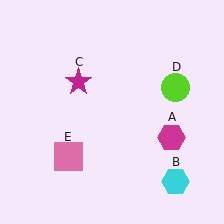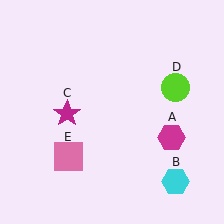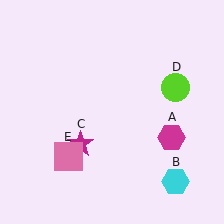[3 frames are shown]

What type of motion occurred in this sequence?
The magenta star (object C) rotated counterclockwise around the center of the scene.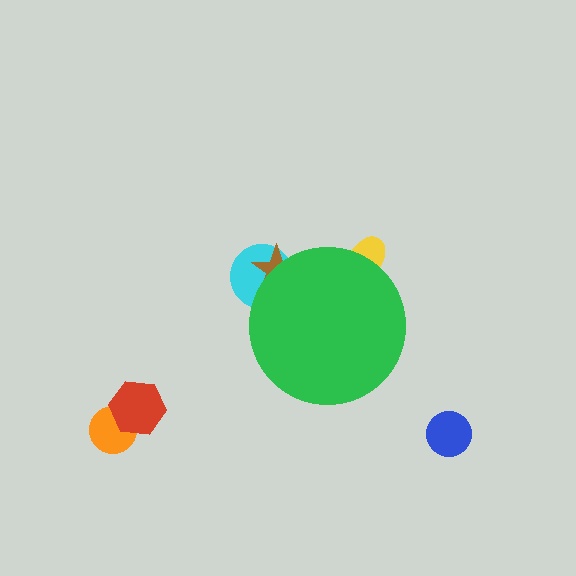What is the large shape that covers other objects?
A green circle.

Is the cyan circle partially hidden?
Yes, the cyan circle is partially hidden behind the green circle.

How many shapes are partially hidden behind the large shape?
3 shapes are partially hidden.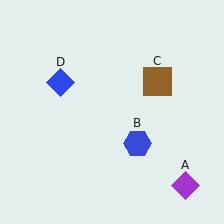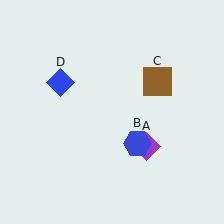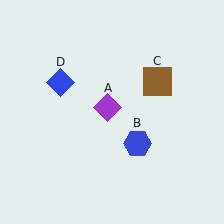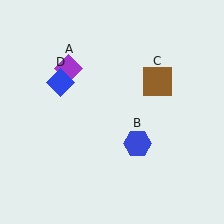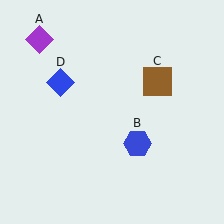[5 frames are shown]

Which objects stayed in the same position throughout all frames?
Blue hexagon (object B) and brown square (object C) and blue diamond (object D) remained stationary.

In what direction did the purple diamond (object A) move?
The purple diamond (object A) moved up and to the left.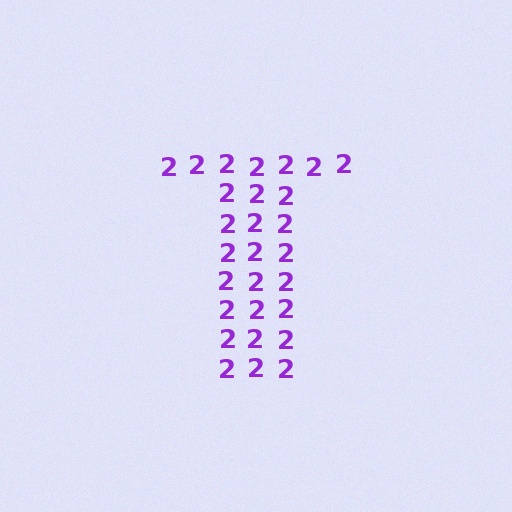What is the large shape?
The large shape is the letter T.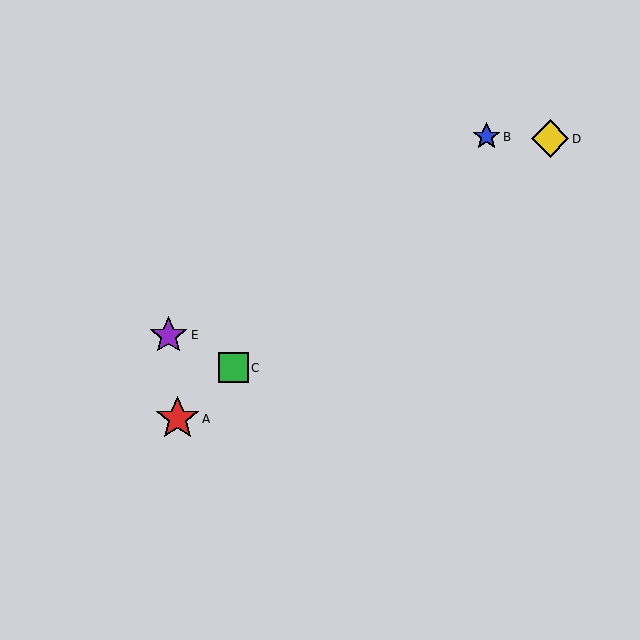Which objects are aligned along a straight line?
Objects A, B, C are aligned along a straight line.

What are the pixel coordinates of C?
Object C is at (233, 368).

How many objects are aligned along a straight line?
3 objects (A, B, C) are aligned along a straight line.